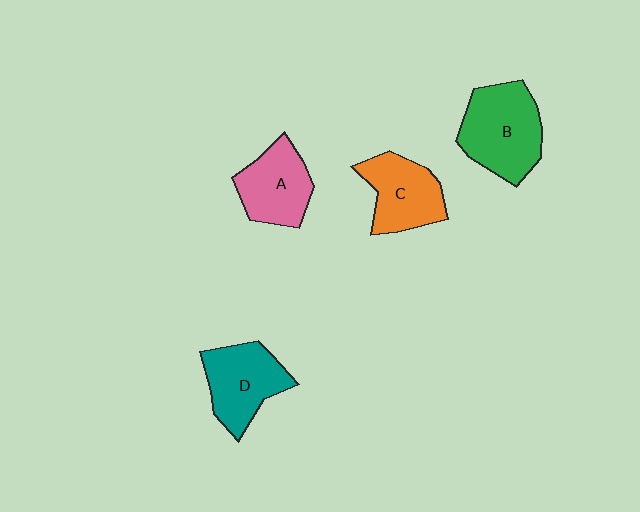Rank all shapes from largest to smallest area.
From largest to smallest: B (green), D (teal), C (orange), A (pink).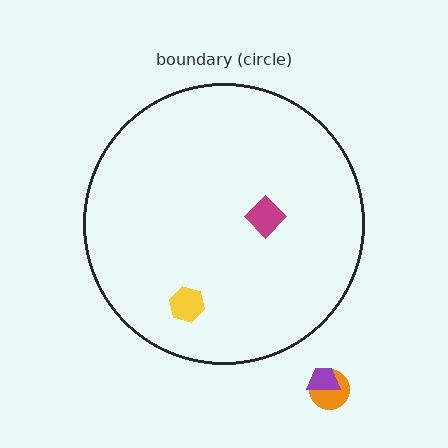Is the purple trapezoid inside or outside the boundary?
Outside.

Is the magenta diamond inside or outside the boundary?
Inside.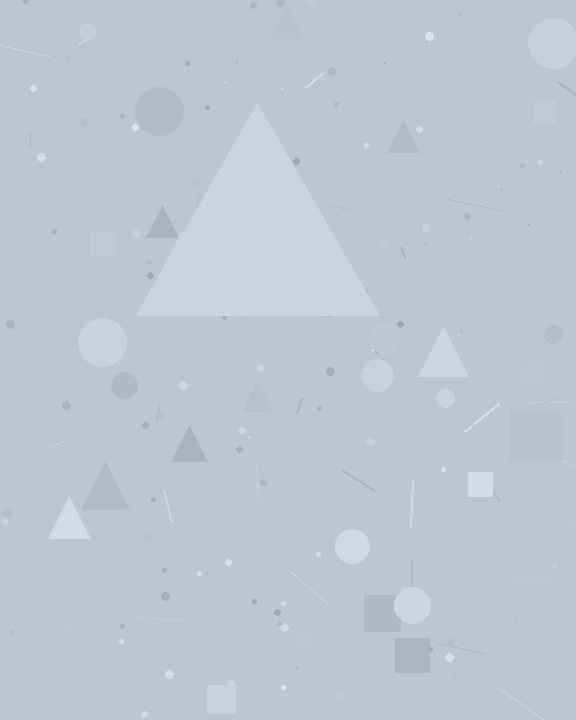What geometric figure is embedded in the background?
A triangle is embedded in the background.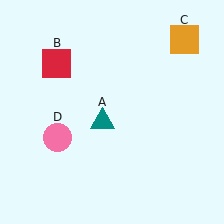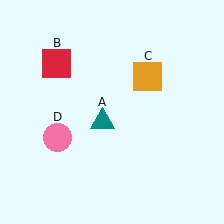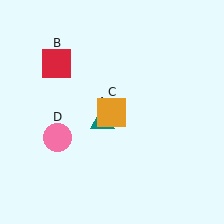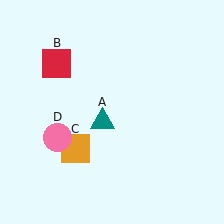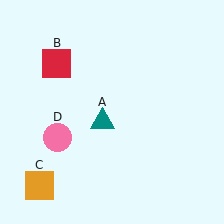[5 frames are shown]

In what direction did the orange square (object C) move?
The orange square (object C) moved down and to the left.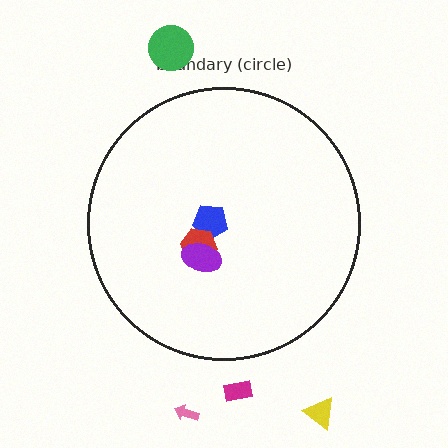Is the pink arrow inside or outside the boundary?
Outside.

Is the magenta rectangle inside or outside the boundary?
Outside.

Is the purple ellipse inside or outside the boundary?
Inside.